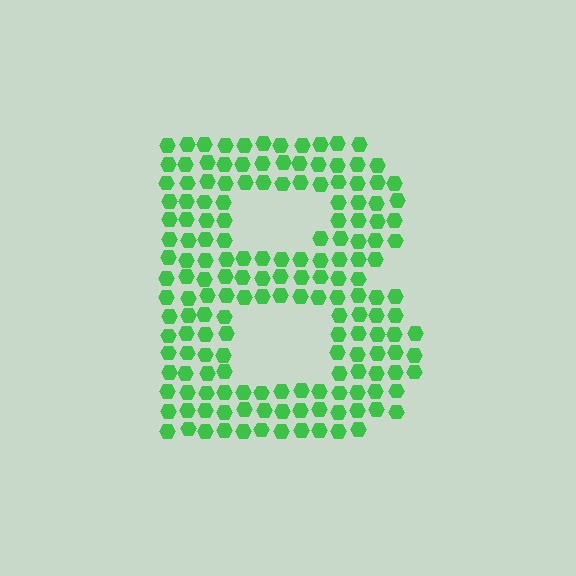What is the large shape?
The large shape is the letter B.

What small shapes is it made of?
It is made of small hexagons.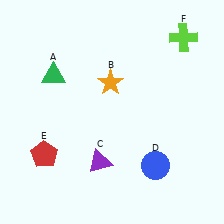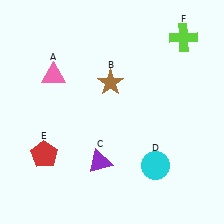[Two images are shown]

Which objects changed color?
A changed from green to pink. B changed from orange to brown. D changed from blue to cyan.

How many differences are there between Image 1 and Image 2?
There are 3 differences between the two images.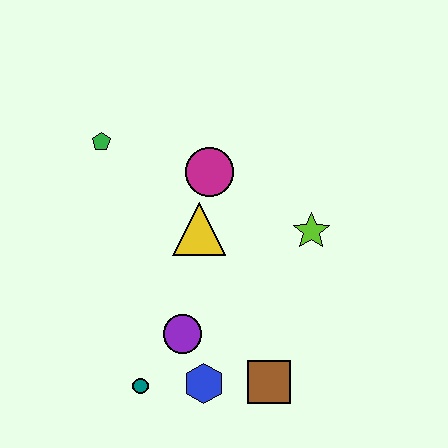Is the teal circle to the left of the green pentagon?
No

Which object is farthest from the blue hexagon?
The green pentagon is farthest from the blue hexagon.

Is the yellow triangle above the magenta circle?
No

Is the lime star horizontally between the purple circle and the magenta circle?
No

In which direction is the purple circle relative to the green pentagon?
The purple circle is below the green pentagon.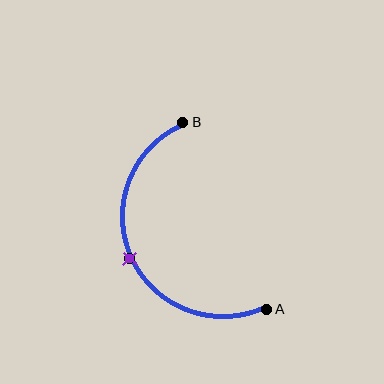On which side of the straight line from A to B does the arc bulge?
The arc bulges to the left of the straight line connecting A and B.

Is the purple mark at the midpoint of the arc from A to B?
Yes. The purple mark lies on the arc at equal arc-length from both A and B — it is the arc midpoint.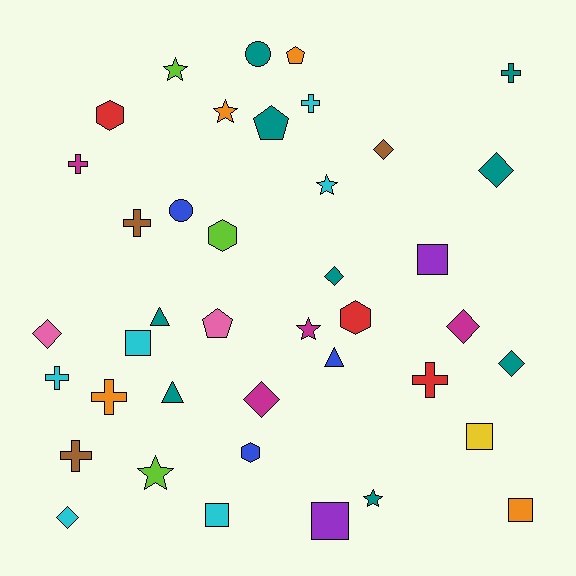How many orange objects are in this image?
There are 4 orange objects.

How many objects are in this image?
There are 40 objects.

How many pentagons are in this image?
There are 3 pentagons.